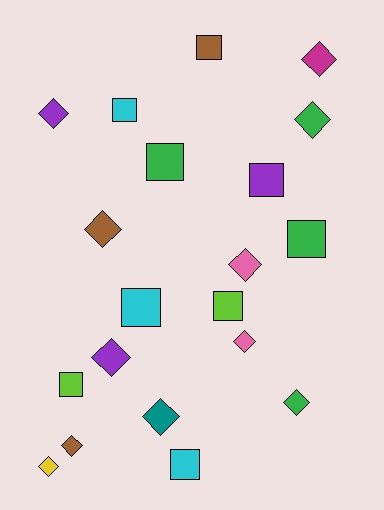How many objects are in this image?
There are 20 objects.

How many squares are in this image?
There are 9 squares.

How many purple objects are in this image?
There are 3 purple objects.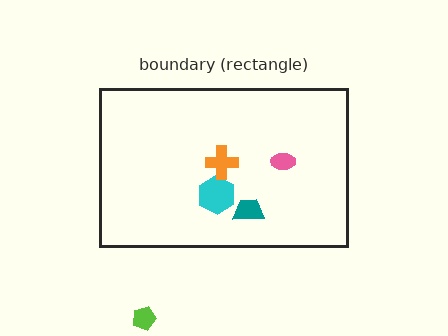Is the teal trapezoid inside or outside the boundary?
Inside.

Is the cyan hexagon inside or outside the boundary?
Inside.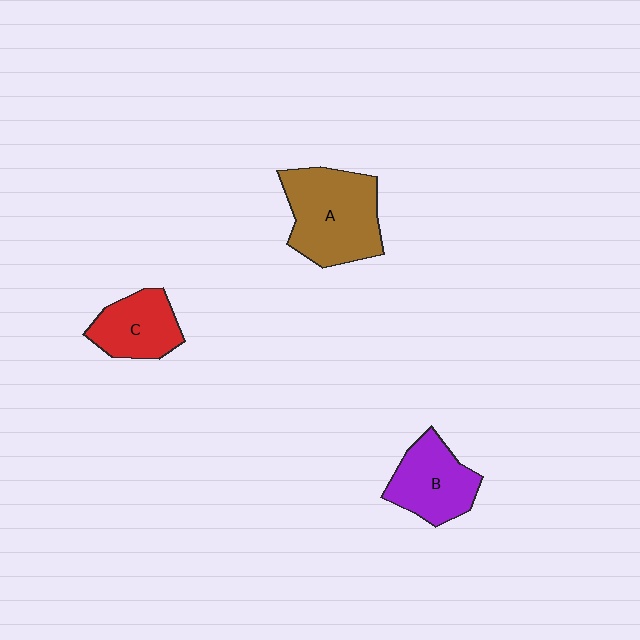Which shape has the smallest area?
Shape C (red).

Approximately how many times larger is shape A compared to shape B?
Approximately 1.4 times.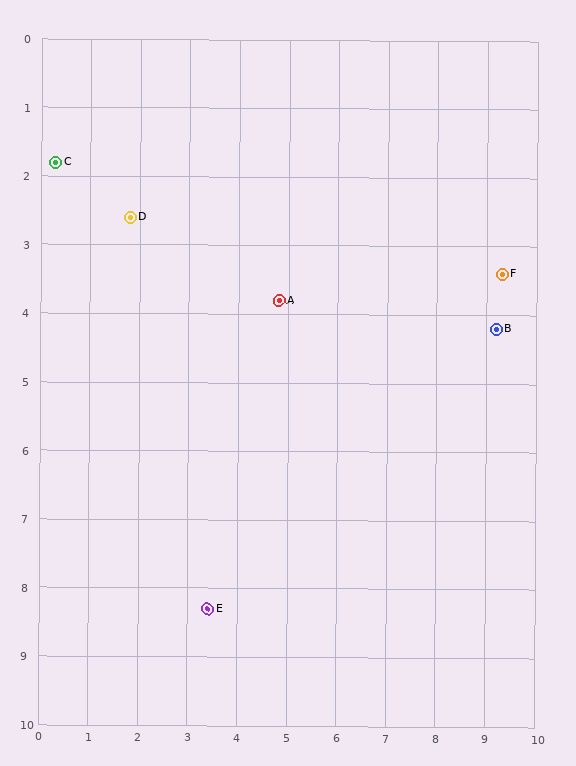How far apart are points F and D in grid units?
Points F and D are about 7.5 grid units apart.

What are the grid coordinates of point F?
Point F is at approximately (9.3, 3.4).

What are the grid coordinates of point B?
Point B is at approximately (9.2, 4.2).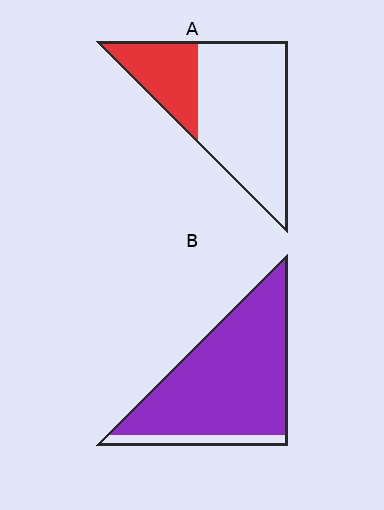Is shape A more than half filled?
No.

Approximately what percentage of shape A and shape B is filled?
A is approximately 30% and B is approximately 90%.